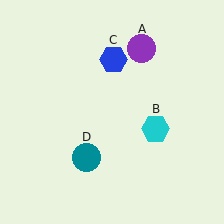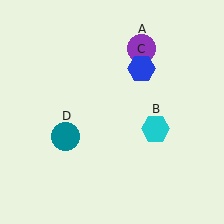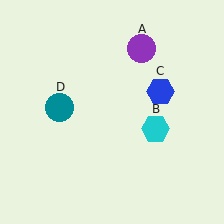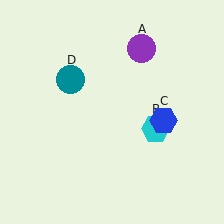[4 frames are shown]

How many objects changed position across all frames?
2 objects changed position: blue hexagon (object C), teal circle (object D).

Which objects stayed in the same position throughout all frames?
Purple circle (object A) and cyan hexagon (object B) remained stationary.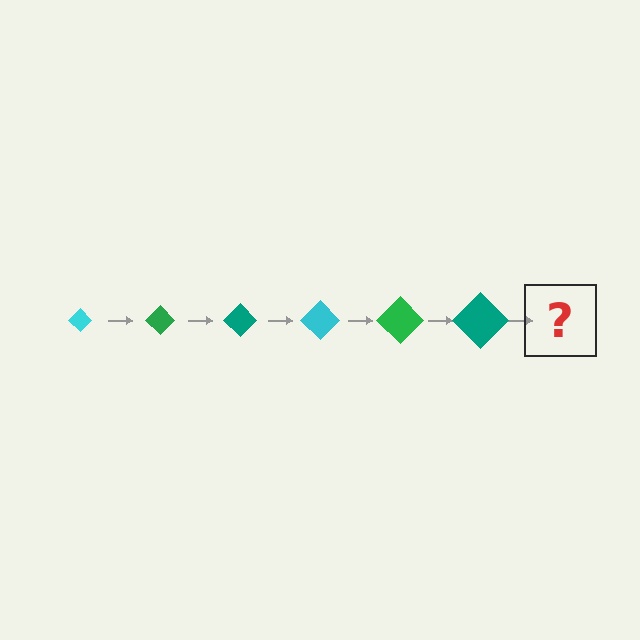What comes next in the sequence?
The next element should be a cyan diamond, larger than the previous one.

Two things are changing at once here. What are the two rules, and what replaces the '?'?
The two rules are that the diamond grows larger each step and the color cycles through cyan, green, and teal. The '?' should be a cyan diamond, larger than the previous one.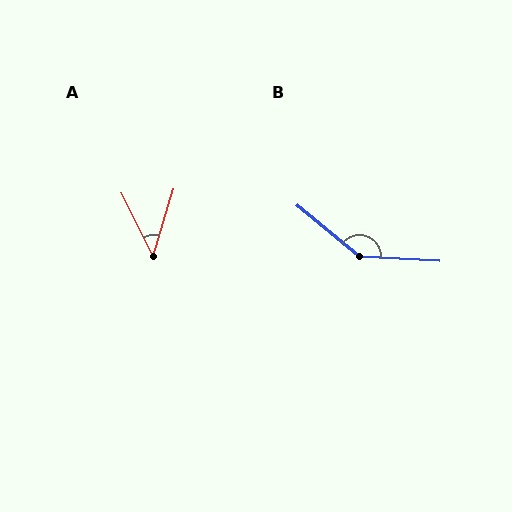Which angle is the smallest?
A, at approximately 43 degrees.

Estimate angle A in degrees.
Approximately 43 degrees.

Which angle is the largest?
B, at approximately 144 degrees.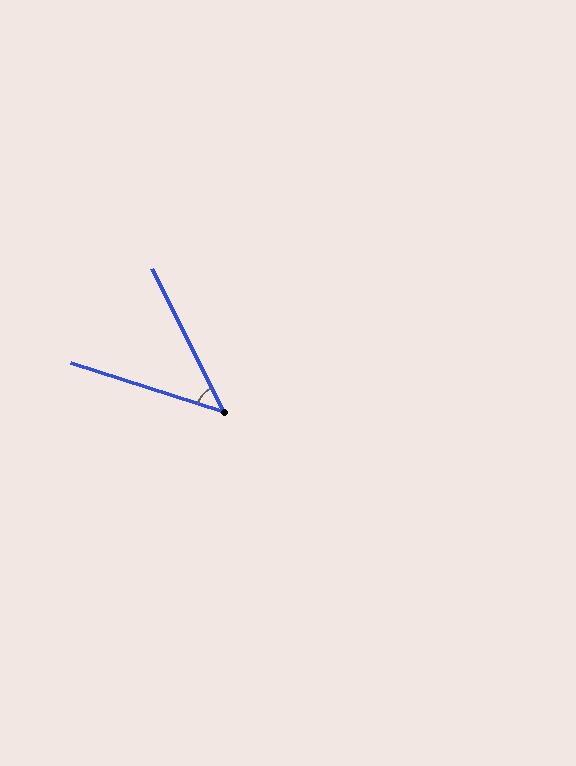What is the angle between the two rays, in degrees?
Approximately 45 degrees.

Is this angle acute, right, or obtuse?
It is acute.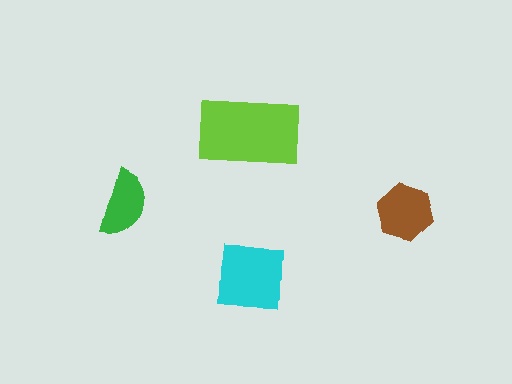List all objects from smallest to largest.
The green semicircle, the brown hexagon, the cyan square, the lime rectangle.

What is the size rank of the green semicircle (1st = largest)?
4th.